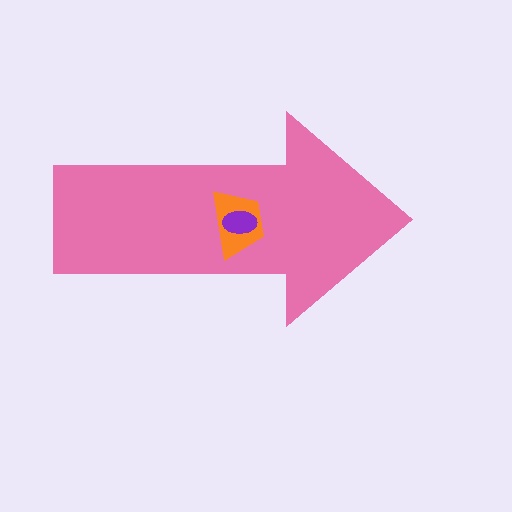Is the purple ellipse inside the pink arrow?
Yes.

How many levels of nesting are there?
3.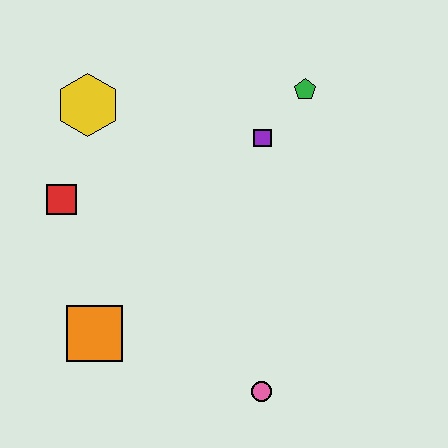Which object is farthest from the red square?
The pink circle is farthest from the red square.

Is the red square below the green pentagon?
Yes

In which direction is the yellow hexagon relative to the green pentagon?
The yellow hexagon is to the left of the green pentagon.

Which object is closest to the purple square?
The green pentagon is closest to the purple square.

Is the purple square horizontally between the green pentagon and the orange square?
Yes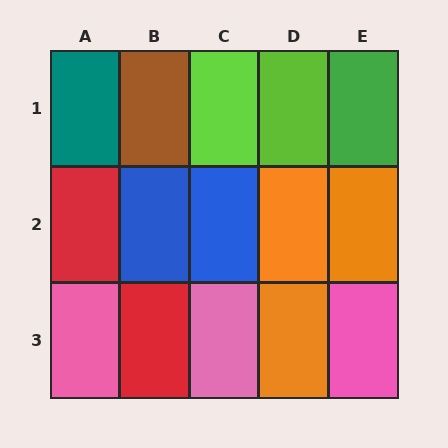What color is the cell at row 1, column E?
Green.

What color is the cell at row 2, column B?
Blue.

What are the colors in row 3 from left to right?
Pink, red, pink, orange, pink.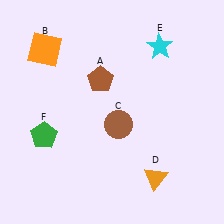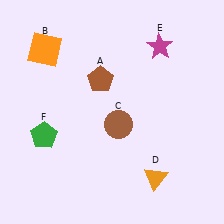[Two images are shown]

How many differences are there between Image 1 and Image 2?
There is 1 difference between the two images.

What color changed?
The star (E) changed from cyan in Image 1 to magenta in Image 2.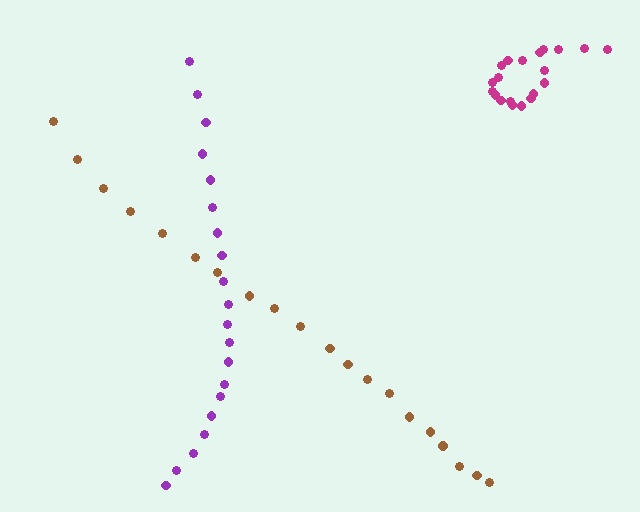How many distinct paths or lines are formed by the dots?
There are 3 distinct paths.